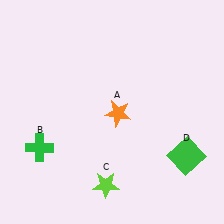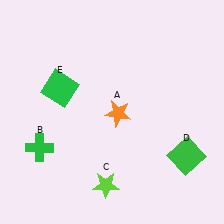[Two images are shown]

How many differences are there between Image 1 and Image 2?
There is 1 difference between the two images.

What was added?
A green square (E) was added in Image 2.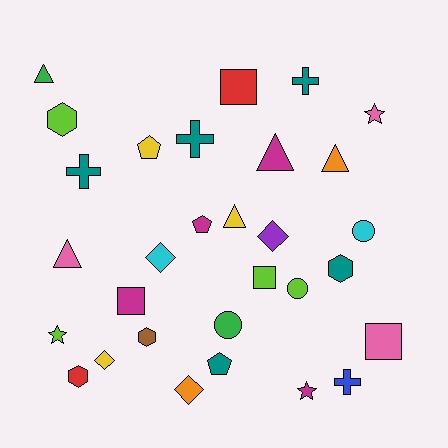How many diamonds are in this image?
There are 4 diamonds.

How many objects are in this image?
There are 30 objects.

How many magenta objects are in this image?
There are 4 magenta objects.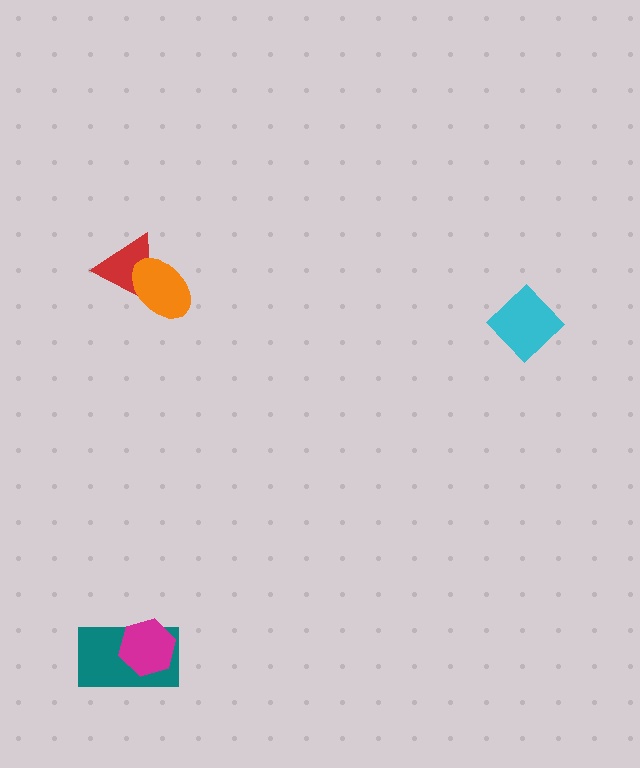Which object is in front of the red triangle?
The orange ellipse is in front of the red triangle.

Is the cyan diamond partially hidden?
No, no other shape covers it.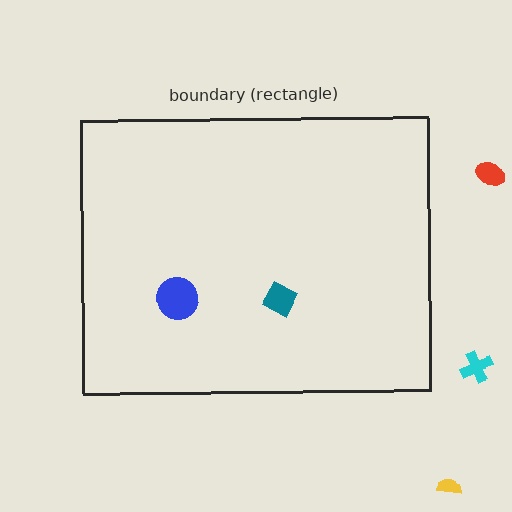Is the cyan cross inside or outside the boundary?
Outside.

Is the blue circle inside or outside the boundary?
Inside.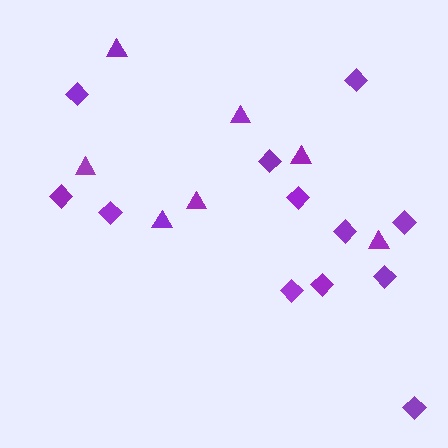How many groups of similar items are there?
There are 2 groups: one group of diamonds (12) and one group of triangles (7).